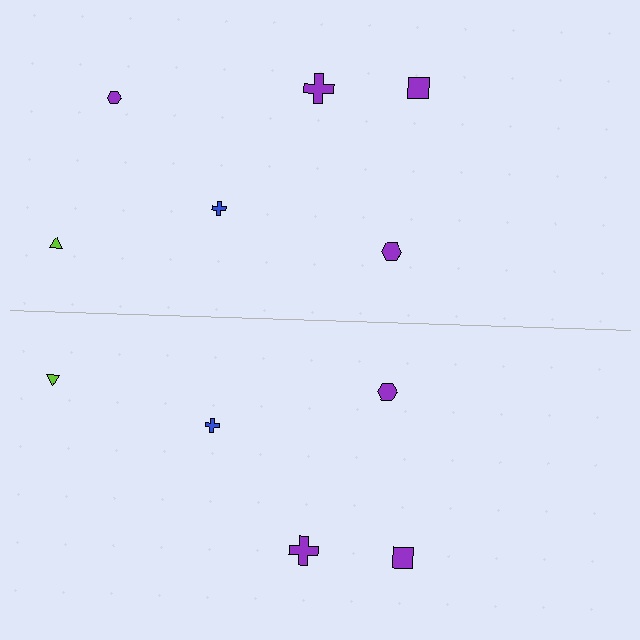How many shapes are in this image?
There are 11 shapes in this image.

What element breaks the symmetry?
A purple hexagon is missing from the bottom side.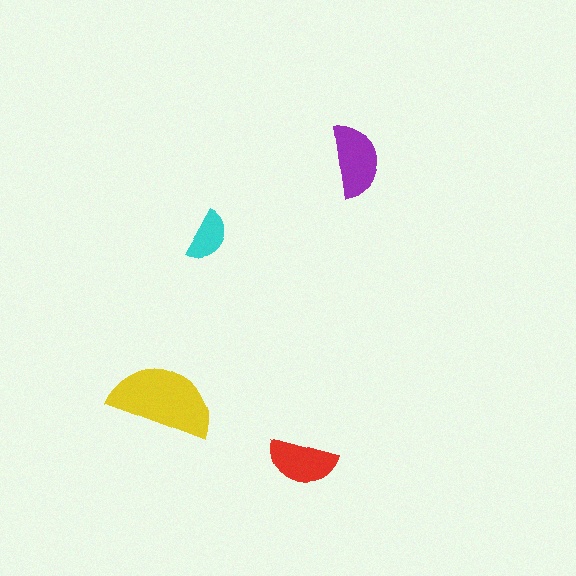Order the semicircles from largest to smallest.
the yellow one, the purple one, the red one, the cyan one.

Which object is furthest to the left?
The yellow semicircle is leftmost.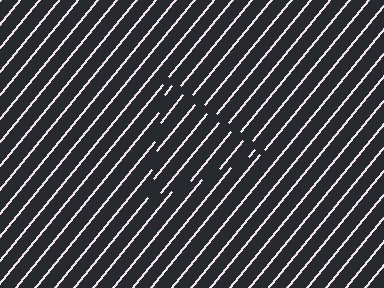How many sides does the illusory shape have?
3 sides — the line-ends trace a triangle.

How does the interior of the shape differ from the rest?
The interior of the shape contains the same grating, shifted by half a period — the contour is defined by the phase discontinuity where line-ends from the inner and outer gratings abut.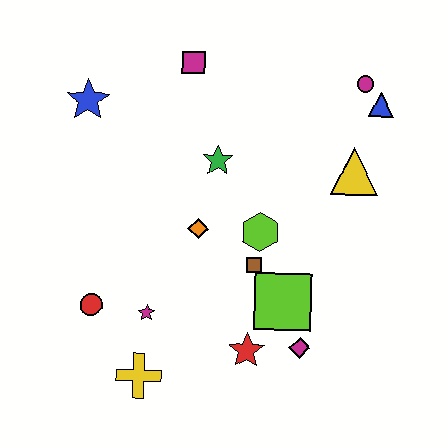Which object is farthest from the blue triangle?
The yellow cross is farthest from the blue triangle.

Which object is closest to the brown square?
The lime hexagon is closest to the brown square.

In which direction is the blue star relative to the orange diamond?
The blue star is above the orange diamond.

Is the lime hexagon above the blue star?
No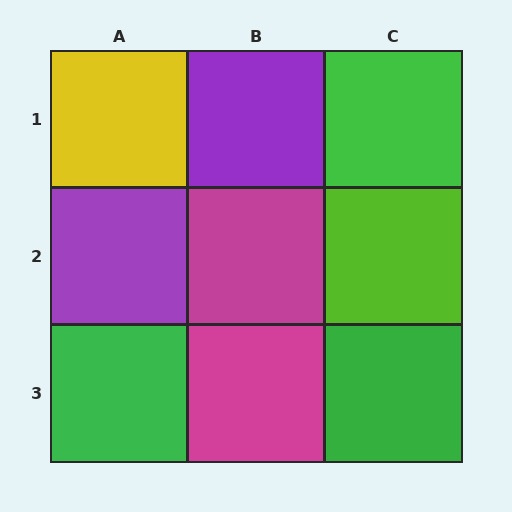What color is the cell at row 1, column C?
Green.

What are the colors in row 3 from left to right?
Green, magenta, green.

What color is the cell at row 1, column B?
Purple.